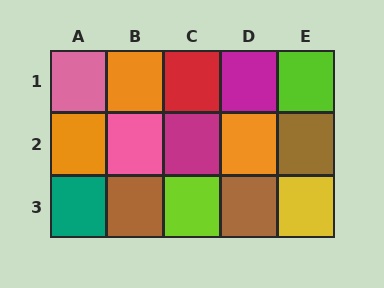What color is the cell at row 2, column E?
Brown.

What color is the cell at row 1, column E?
Lime.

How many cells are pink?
2 cells are pink.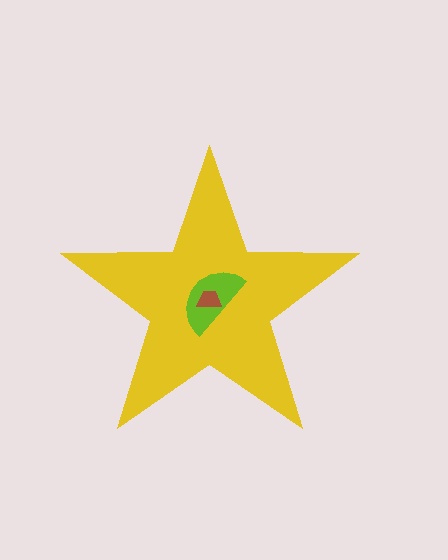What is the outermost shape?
The yellow star.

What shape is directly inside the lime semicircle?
The brown trapezoid.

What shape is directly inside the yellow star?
The lime semicircle.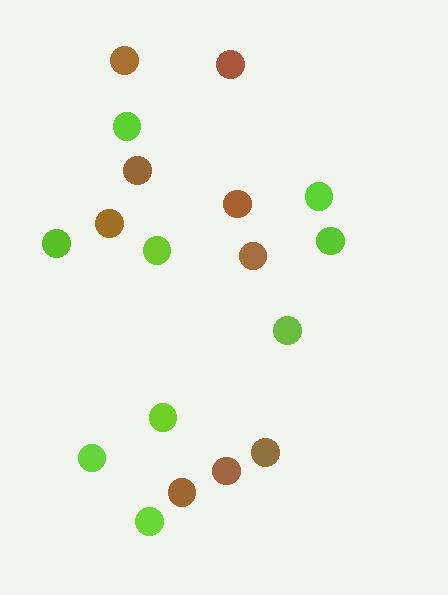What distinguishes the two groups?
There are 2 groups: one group of lime circles (9) and one group of brown circles (9).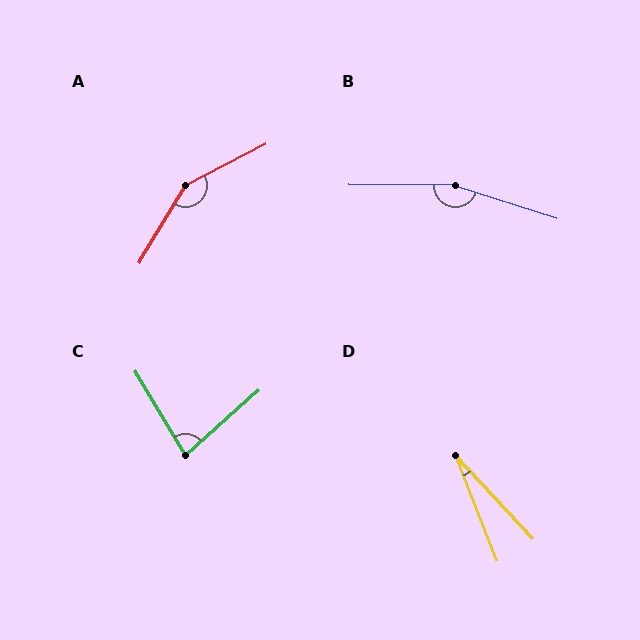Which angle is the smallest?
D, at approximately 21 degrees.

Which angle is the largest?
B, at approximately 163 degrees.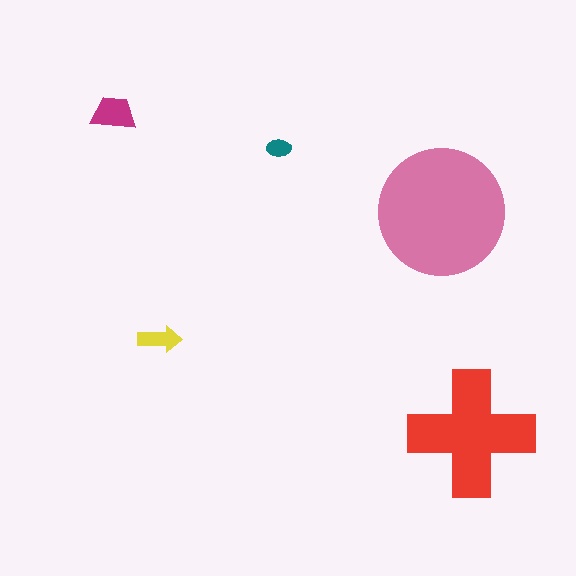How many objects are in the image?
There are 5 objects in the image.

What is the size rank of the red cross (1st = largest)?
2nd.